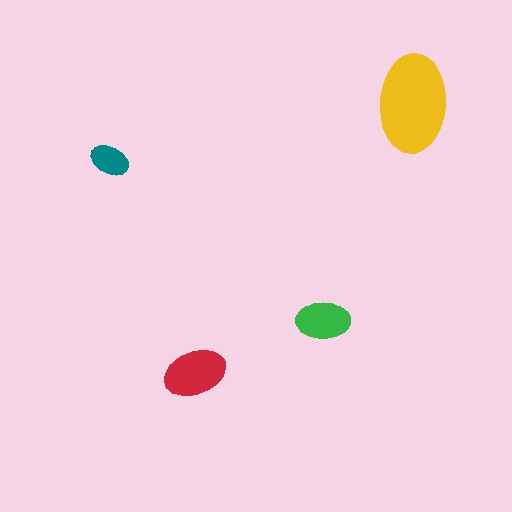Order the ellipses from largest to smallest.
the yellow one, the red one, the green one, the teal one.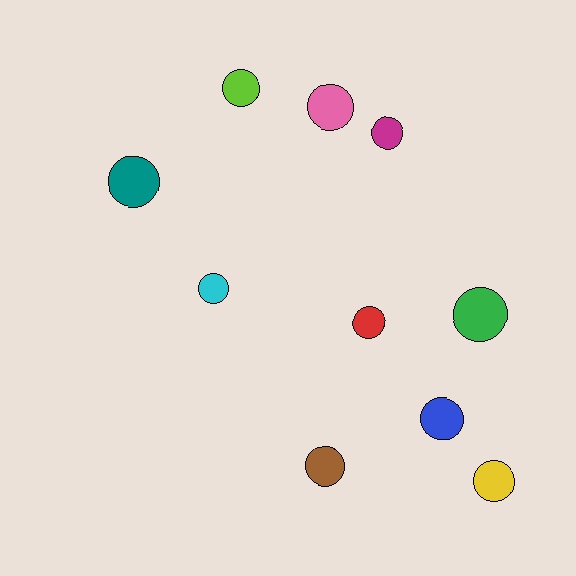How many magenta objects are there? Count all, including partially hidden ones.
There is 1 magenta object.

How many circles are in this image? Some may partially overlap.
There are 10 circles.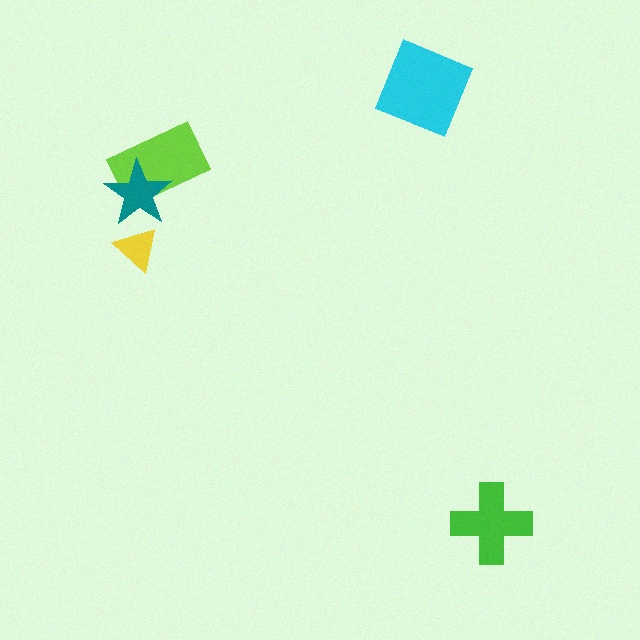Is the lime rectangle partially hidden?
Yes, it is partially covered by another shape.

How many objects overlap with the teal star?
2 objects overlap with the teal star.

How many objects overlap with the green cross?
0 objects overlap with the green cross.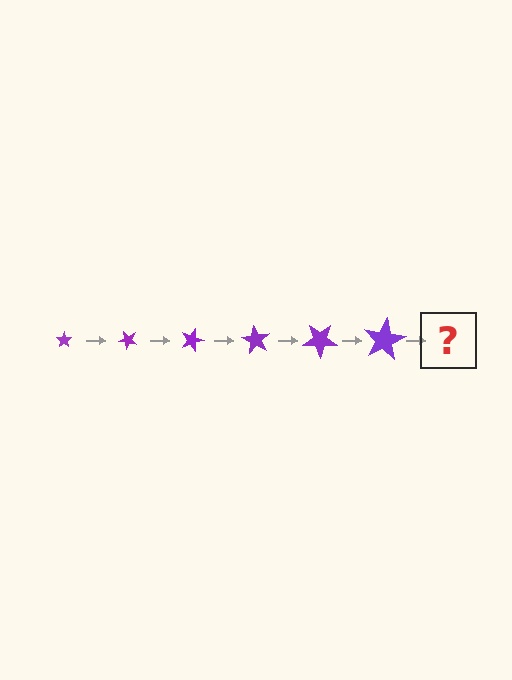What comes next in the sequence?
The next element should be a star, larger than the previous one and rotated 270 degrees from the start.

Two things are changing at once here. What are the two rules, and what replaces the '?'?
The two rules are that the star grows larger each step and it rotates 45 degrees each step. The '?' should be a star, larger than the previous one and rotated 270 degrees from the start.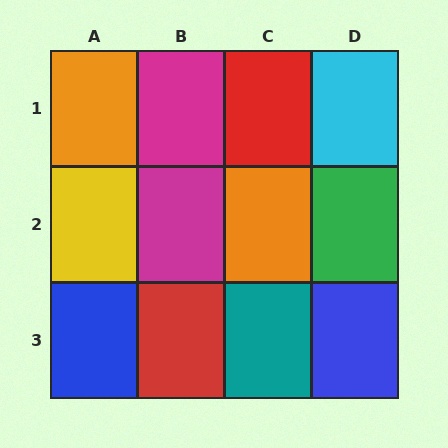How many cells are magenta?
2 cells are magenta.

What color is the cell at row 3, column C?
Teal.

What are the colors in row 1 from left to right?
Orange, magenta, red, cyan.